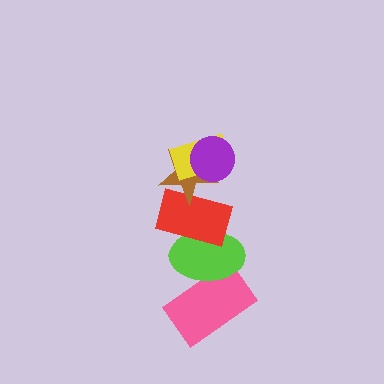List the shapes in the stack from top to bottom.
From top to bottom: the purple circle, the yellow rectangle, the brown star, the red rectangle, the lime ellipse, the pink rectangle.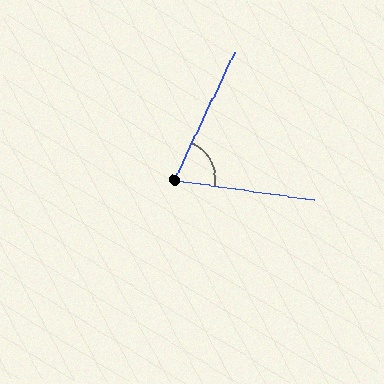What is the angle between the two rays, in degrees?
Approximately 73 degrees.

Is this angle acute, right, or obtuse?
It is acute.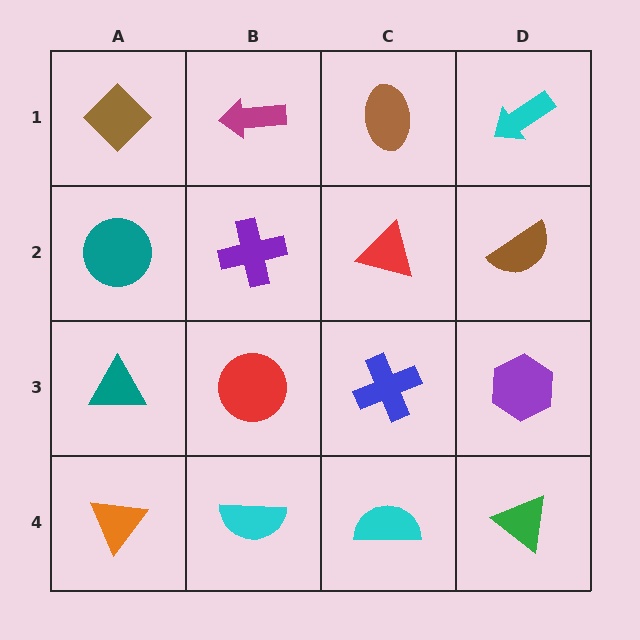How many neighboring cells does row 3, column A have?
3.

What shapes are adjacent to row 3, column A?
A teal circle (row 2, column A), an orange triangle (row 4, column A), a red circle (row 3, column B).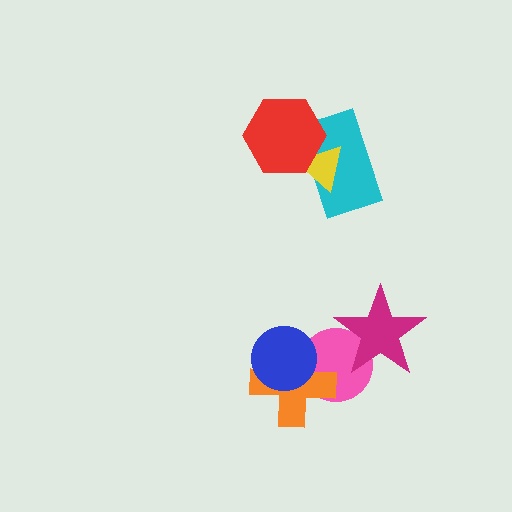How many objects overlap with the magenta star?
1 object overlaps with the magenta star.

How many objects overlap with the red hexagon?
2 objects overlap with the red hexagon.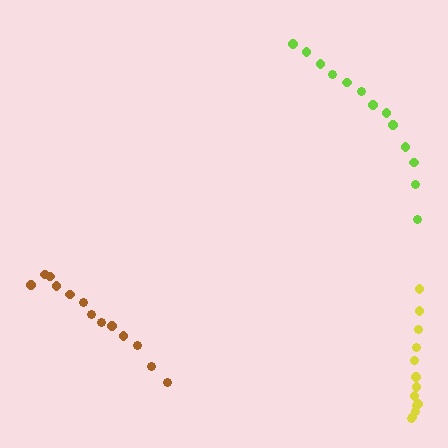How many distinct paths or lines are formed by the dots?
There are 3 distinct paths.